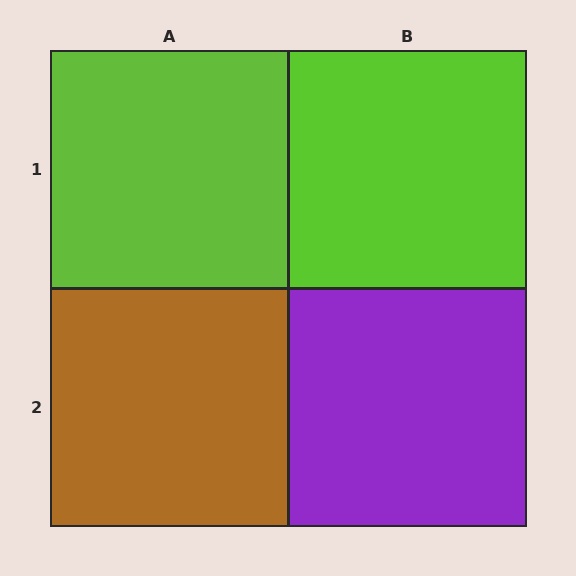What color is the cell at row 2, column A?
Brown.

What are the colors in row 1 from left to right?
Lime, lime.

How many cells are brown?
1 cell is brown.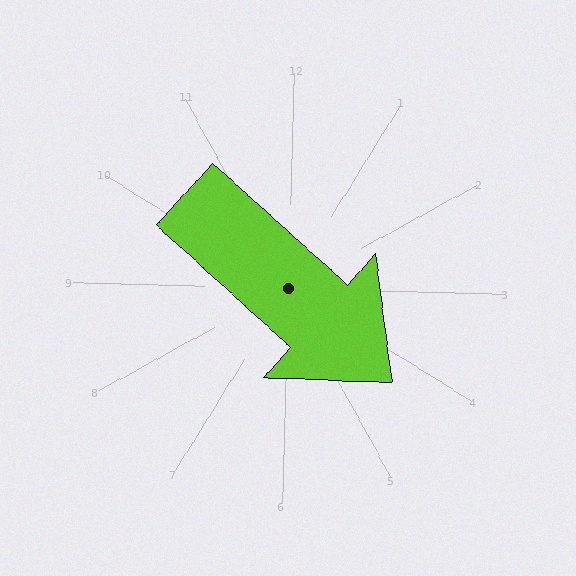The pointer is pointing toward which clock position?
Roughly 4 o'clock.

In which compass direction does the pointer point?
Southeast.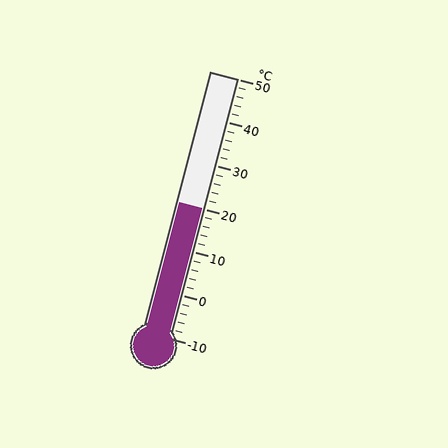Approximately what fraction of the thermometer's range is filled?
The thermometer is filled to approximately 50% of its range.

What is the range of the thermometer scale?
The thermometer scale ranges from -10°C to 50°C.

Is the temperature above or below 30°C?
The temperature is below 30°C.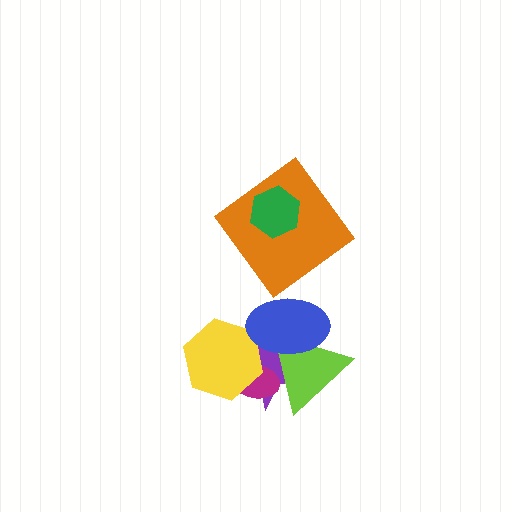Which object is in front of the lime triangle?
The blue ellipse is in front of the lime triangle.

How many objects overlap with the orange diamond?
1 object overlaps with the orange diamond.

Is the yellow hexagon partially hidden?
Yes, it is partially covered by another shape.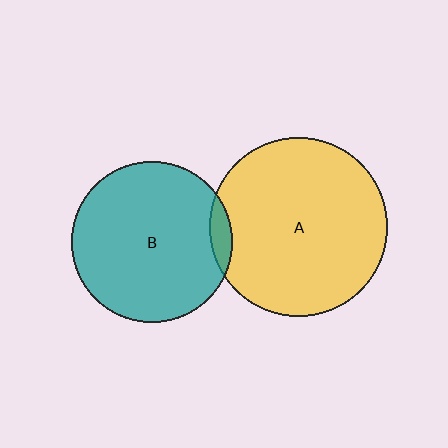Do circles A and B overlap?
Yes.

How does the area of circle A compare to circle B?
Approximately 1.2 times.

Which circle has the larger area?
Circle A (yellow).